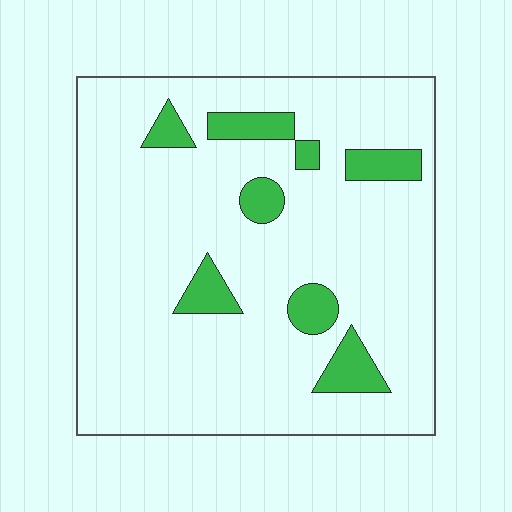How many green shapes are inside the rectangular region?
8.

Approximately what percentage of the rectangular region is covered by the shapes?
Approximately 10%.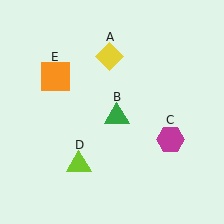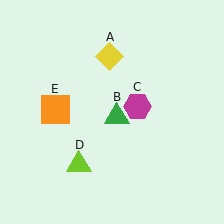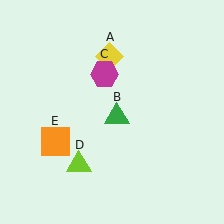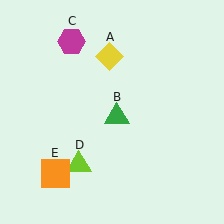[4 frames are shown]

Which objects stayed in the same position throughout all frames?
Yellow diamond (object A) and green triangle (object B) and lime triangle (object D) remained stationary.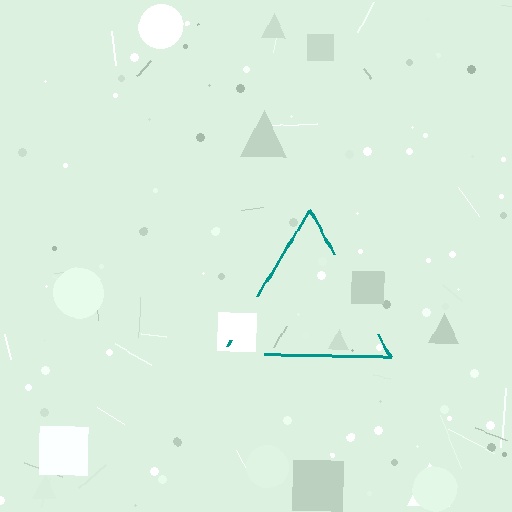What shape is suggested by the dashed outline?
The dashed outline suggests a triangle.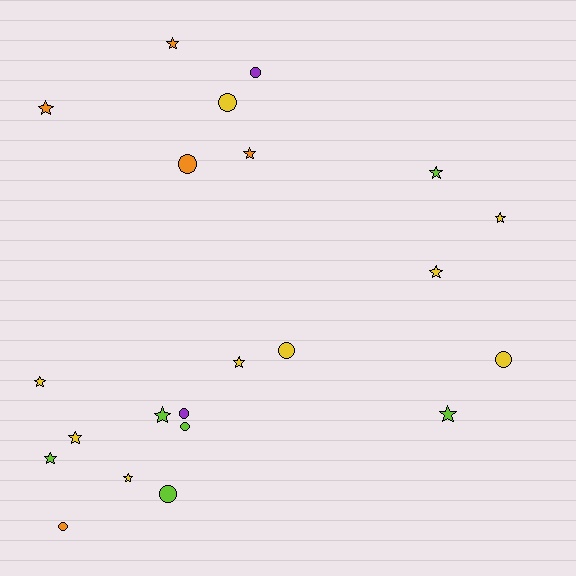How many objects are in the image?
There are 22 objects.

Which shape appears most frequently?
Star, with 13 objects.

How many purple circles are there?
There are 2 purple circles.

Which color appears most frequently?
Yellow, with 9 objects.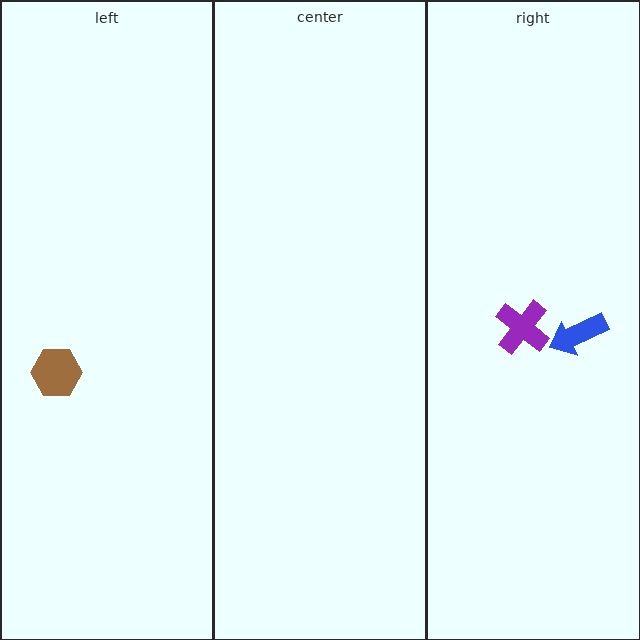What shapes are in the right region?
The blue arrow, the purple cross.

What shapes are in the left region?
The brown hexagon.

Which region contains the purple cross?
The right region.